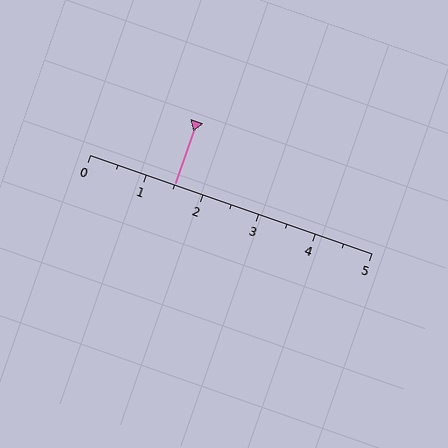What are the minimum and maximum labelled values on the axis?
The axis runs from 0 to 5.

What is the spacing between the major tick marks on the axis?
The major ticks are spaced 1 apart.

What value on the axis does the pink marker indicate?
The marker indicates approximately 1.5.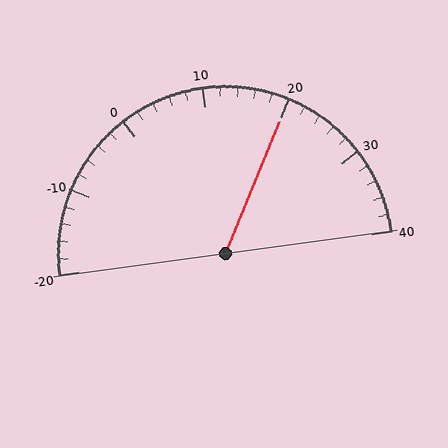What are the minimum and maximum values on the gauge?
The gauge ranges from -20 to 40.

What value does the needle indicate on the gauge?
The needle indicates approximately 20.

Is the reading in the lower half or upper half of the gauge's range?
The reading is in the upper half of the range (-20 to 40).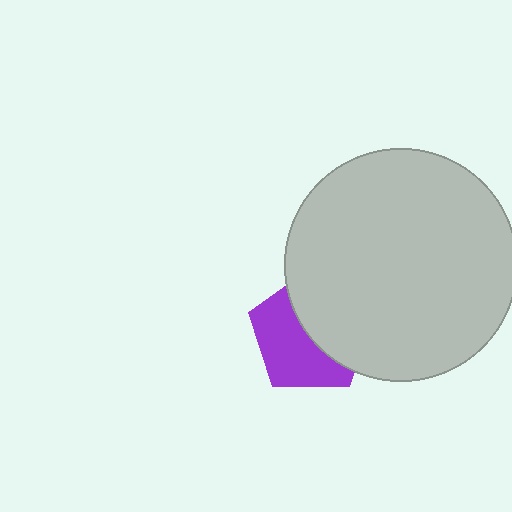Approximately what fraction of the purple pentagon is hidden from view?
Roughly 49% of the purple pentagon is hidden behind the light gray circle.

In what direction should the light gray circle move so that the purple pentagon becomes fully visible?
The light gray circle should move right. That is the shortest direction to clear the overlap and leave the purple pentagon fully visible.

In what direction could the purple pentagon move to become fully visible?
The purple pentagon could move left. That would shift it out from behind the light gray circle entirely.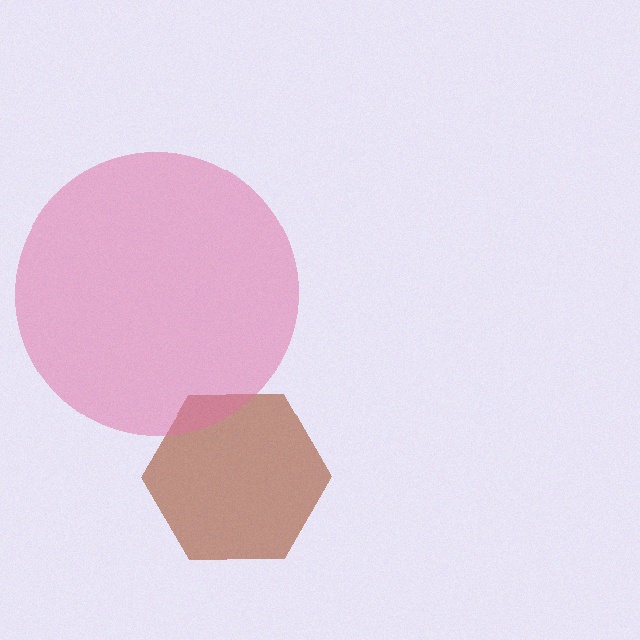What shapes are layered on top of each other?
The layered shapes are: a brown hexagon, a pink circle.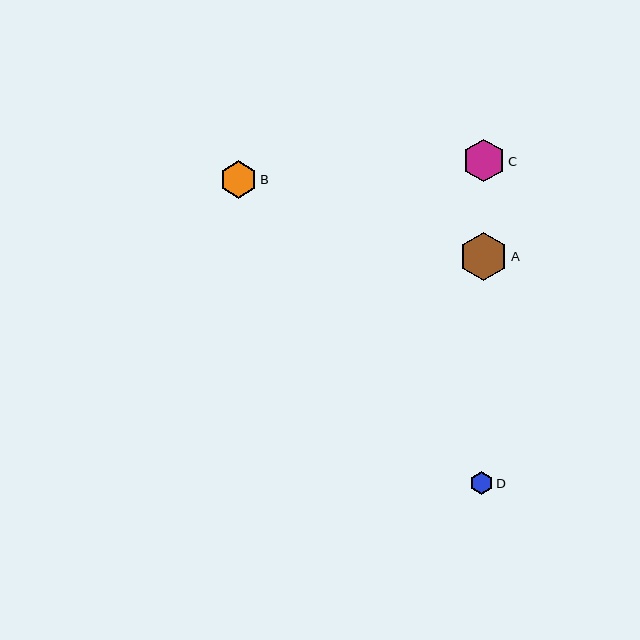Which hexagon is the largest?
Hexagon A is the largest with a size of approximately 49 pixels.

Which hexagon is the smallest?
Hexagon D is the smallest with a size of approximately 23 pixels.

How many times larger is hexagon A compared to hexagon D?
Hexagon A is approximately 2.1 times the size of hexagon D.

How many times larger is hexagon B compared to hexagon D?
Hexagon B is approximately 1.6 times the size of hexagon D.